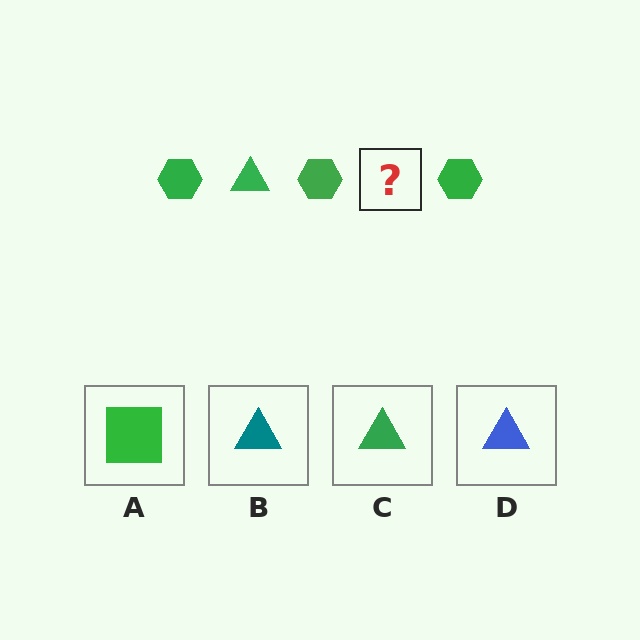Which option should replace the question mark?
Option C.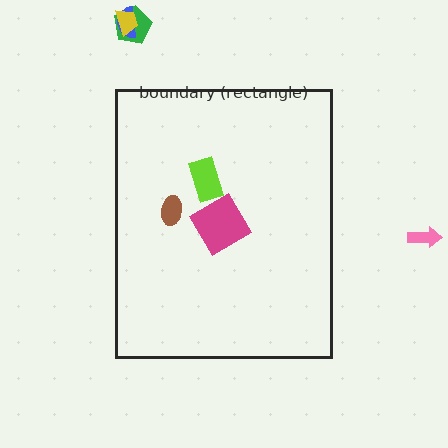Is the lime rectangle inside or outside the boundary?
Inside.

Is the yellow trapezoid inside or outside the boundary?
Outside.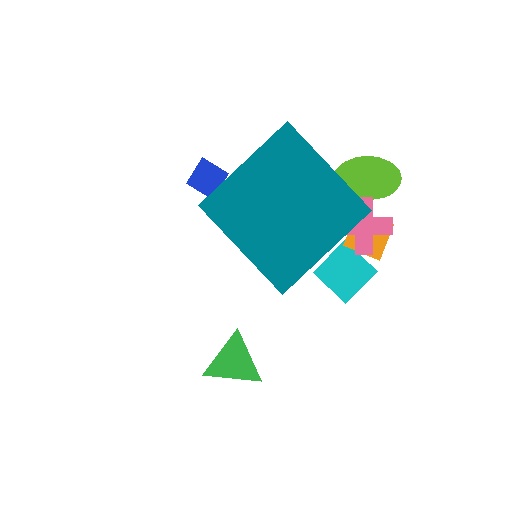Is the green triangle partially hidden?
No, the green triangle is fully visible.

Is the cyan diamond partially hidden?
Yes, the cyan diamond is partially hidden behind the teal diamond.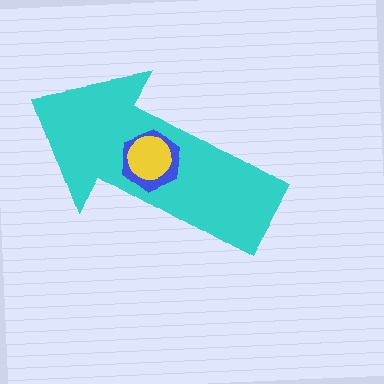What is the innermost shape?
The yellow circle.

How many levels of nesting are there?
3.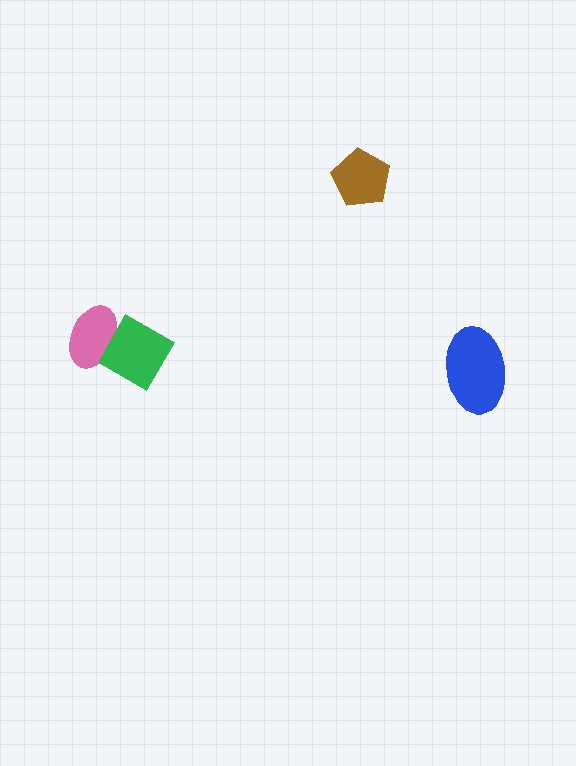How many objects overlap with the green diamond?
1 object overlaps with the green diamond.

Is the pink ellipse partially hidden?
Yes, it is partially covered by another shape.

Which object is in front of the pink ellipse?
The green diamond is in front of the pink ellipse.